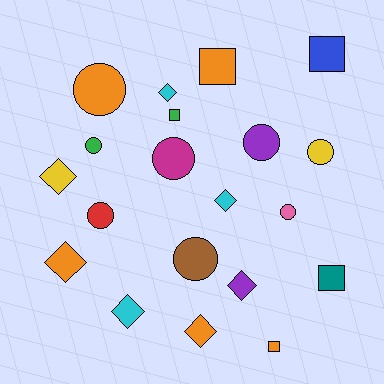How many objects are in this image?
There are 20 objects.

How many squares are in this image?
There are 5 squares.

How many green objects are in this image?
There are 2 green objects.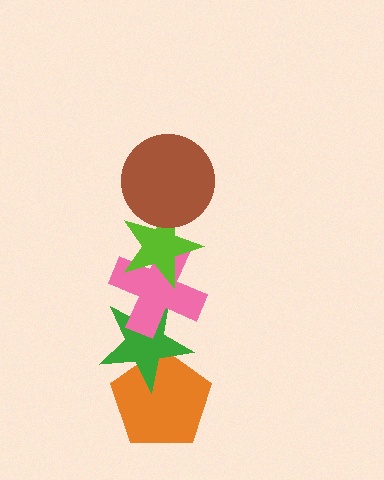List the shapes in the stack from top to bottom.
From top to bottom: the brown circle, the lime star, the pink cross, the green star, the orange pentagon.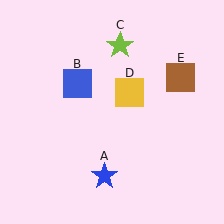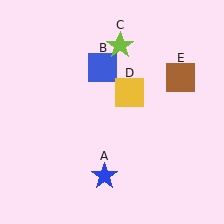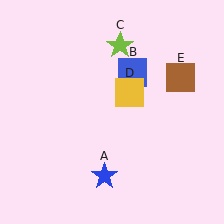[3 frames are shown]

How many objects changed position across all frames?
1 object changed position: blue square (object B).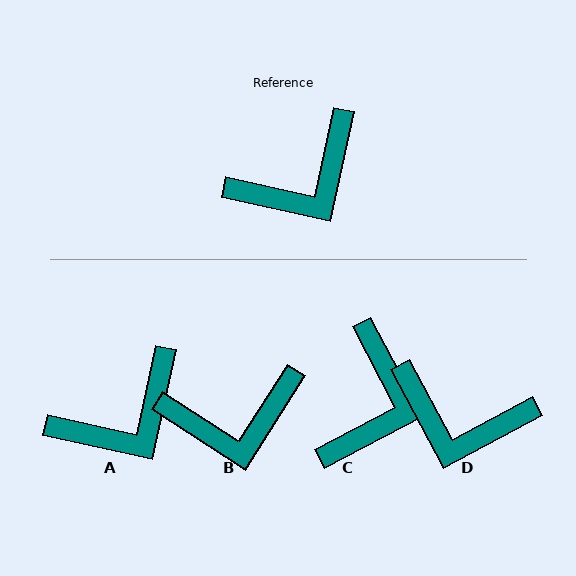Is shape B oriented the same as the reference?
No, it is off by about 20 degrees.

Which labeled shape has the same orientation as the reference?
A.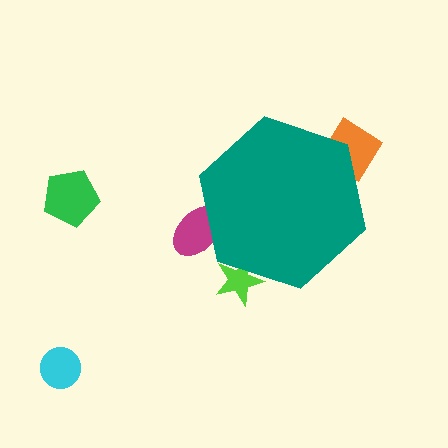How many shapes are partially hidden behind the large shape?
3 shapes are partially hidden.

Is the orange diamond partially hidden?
Yes, the orange diamond is partially hidden behind the teal hexagon.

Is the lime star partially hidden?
Yes, the lime star is partially hidden behind the teal hexagon.